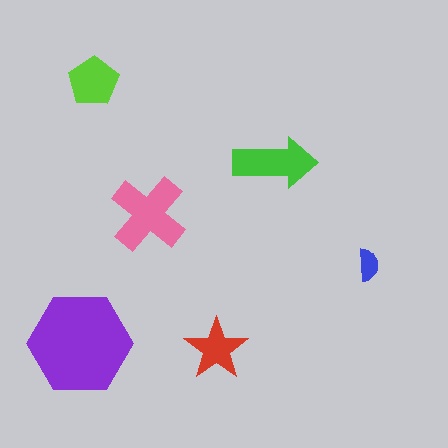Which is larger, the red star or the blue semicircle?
The red star.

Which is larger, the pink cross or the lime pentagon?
The pink cross.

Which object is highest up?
The lime pentagon is topmost.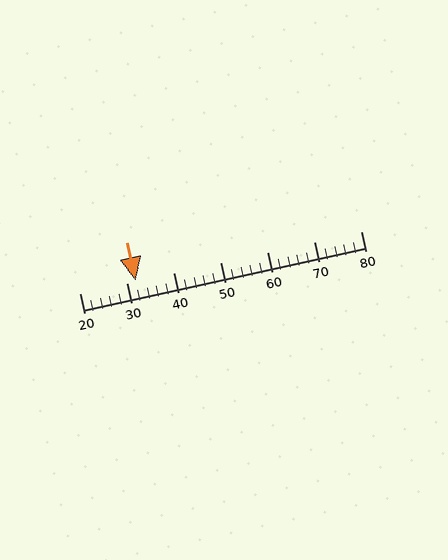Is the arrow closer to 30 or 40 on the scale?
The arrow is closer to 30.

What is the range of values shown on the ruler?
The ruler shows values from 20 to 80.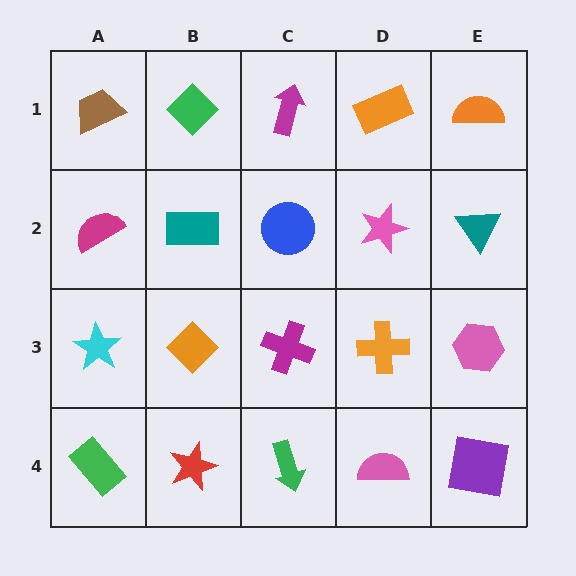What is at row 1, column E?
An orange semicircle.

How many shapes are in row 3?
5 shapes.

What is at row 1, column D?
An orange rectangle.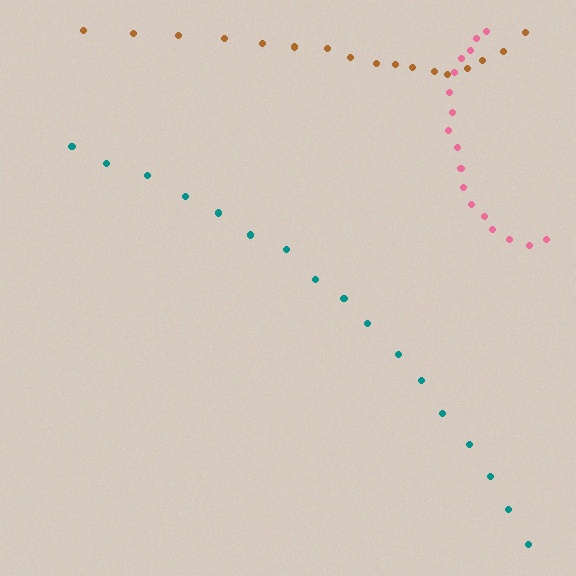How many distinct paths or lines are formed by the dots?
There are 3 distinct paths.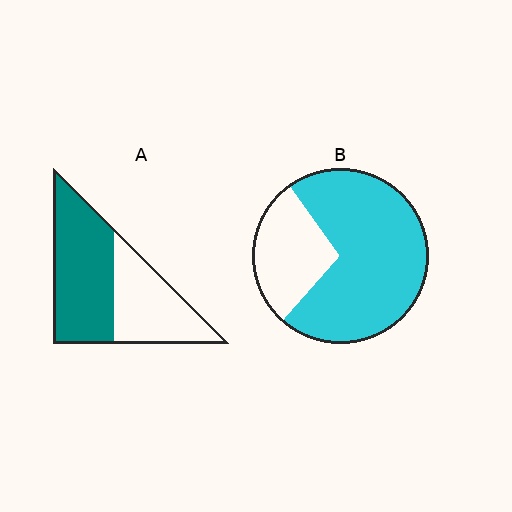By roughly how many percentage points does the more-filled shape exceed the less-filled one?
By roughly 15 percentage points (B over A).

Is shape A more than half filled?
Yes.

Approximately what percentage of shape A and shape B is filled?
A is approximately 55% and B is approximately 70%.